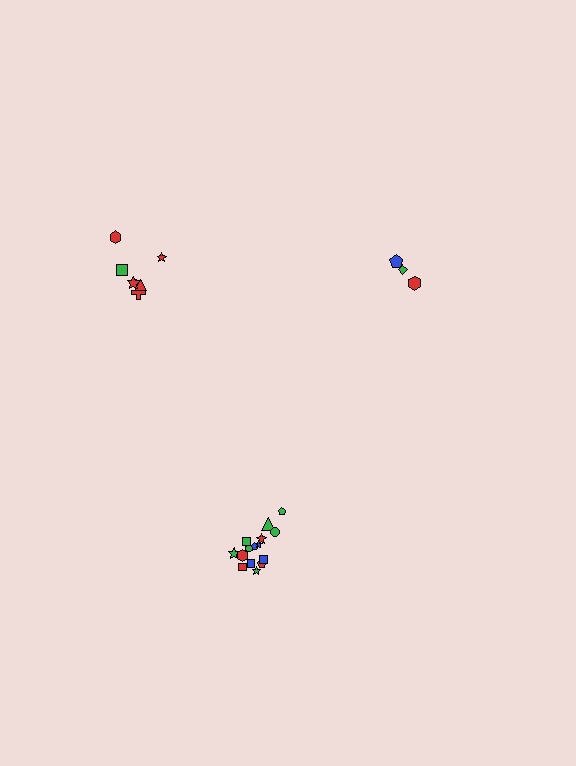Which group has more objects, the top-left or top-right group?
The top-left group.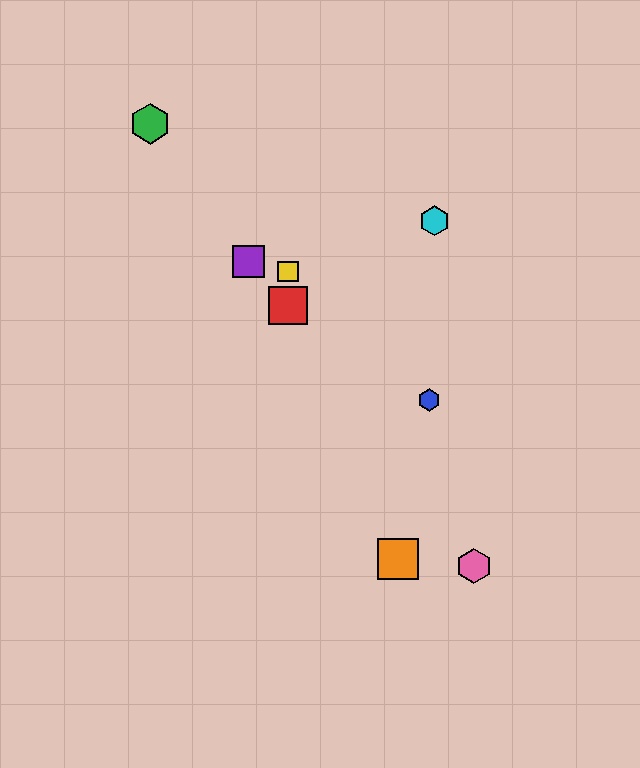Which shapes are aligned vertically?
The red square, the yellow square are aligned vertically.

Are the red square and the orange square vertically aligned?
No, the red square is at x≈288 and the orange square is at x≈398.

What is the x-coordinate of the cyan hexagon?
The cyan hexagon is at x≈434.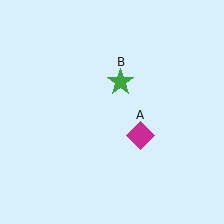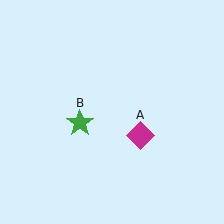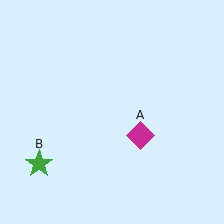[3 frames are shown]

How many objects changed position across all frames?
1 object changed position: green star (object B).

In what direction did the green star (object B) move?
The green star (object B) moved down and to the left.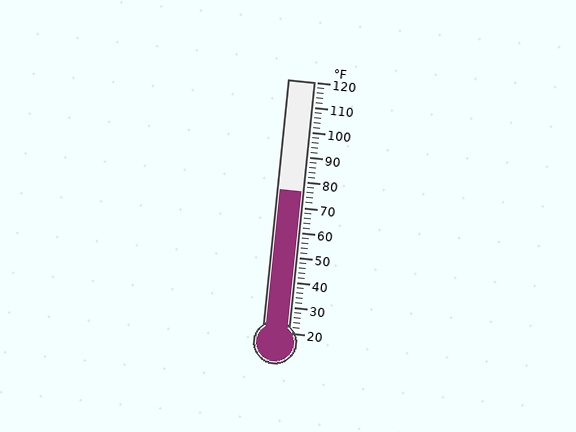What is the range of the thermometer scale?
The thermometer scale ranges from 20°F to 120°F.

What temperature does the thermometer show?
The thermometer shows approximately 76°F.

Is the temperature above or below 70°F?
The temperature is above 70°F.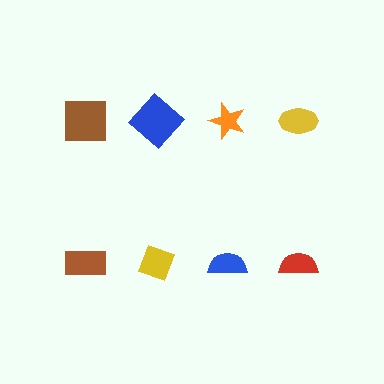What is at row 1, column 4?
A yellow ellipse.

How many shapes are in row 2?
4 shapes.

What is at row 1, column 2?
A blue diamond.